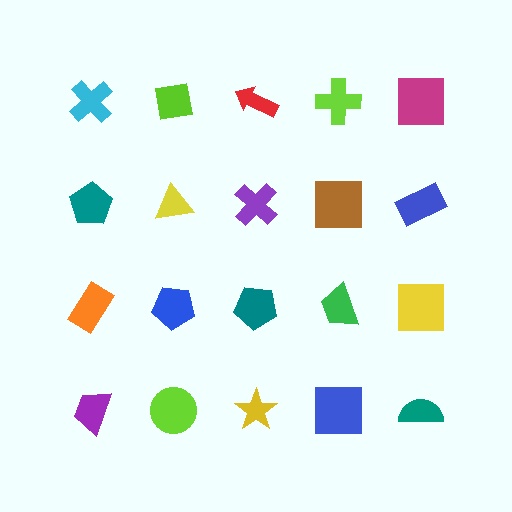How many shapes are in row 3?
5 shapes.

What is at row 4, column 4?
A blue square.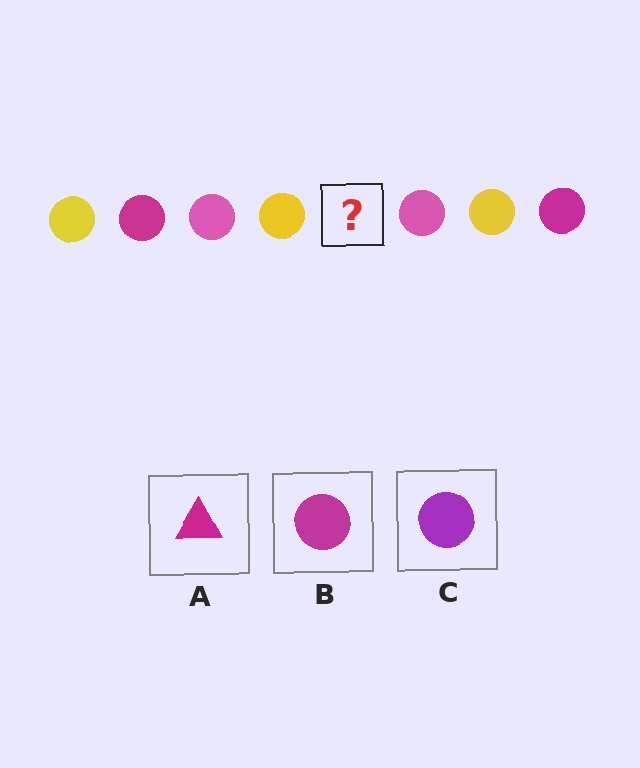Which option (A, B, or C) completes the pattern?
B.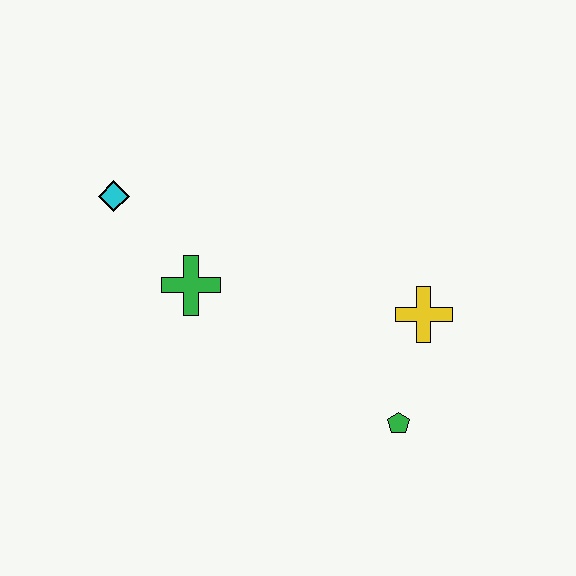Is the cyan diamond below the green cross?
No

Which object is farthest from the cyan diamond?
The green pentagon is farthest from the cyan diamond.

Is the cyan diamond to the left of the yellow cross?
Yes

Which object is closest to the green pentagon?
The yellow cross is closest to the green pentagon.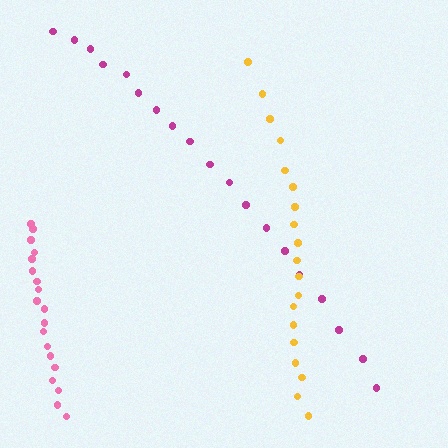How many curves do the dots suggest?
There are 3 distinct paths.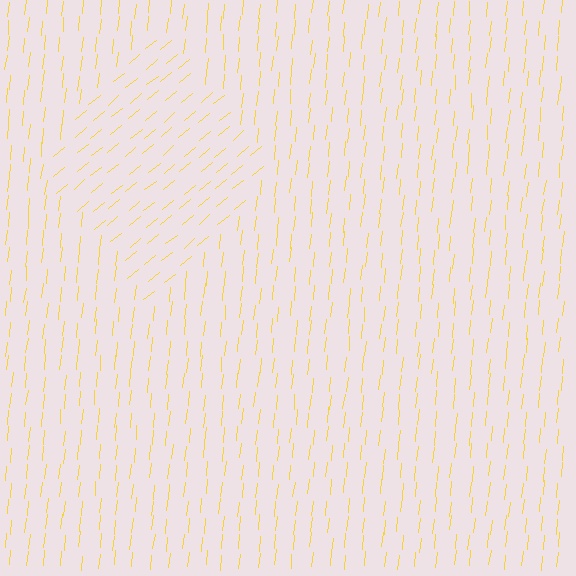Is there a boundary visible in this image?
Yes, there is a texture boundary formed by a change in line orientation.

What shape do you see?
I see a diamond.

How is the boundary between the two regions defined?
The boundary is defined purely by a change in line orientation (approximately 45 degrees difference). All lines are the same color and thickness.